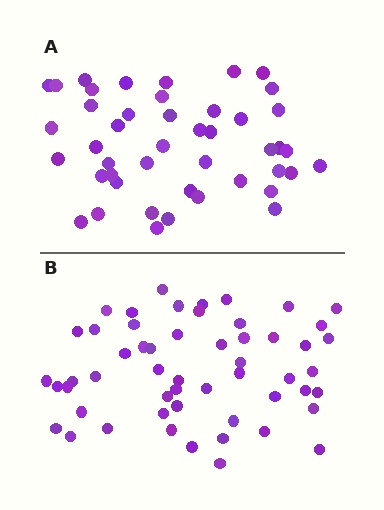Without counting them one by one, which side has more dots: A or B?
Region B (the bottom region) has more dots.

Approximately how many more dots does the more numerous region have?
Region B has roughly 8 or so more dots than region A.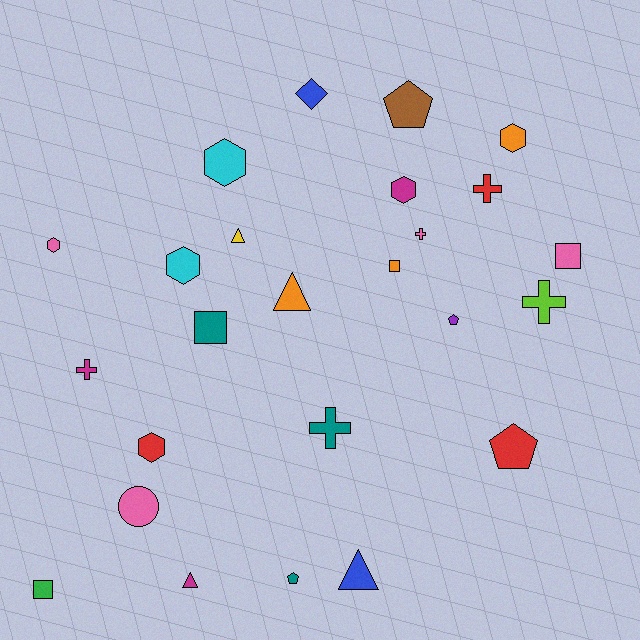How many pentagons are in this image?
There are 4 pentagons.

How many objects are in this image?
There are 25 objects.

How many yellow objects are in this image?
There is 1 yellow object.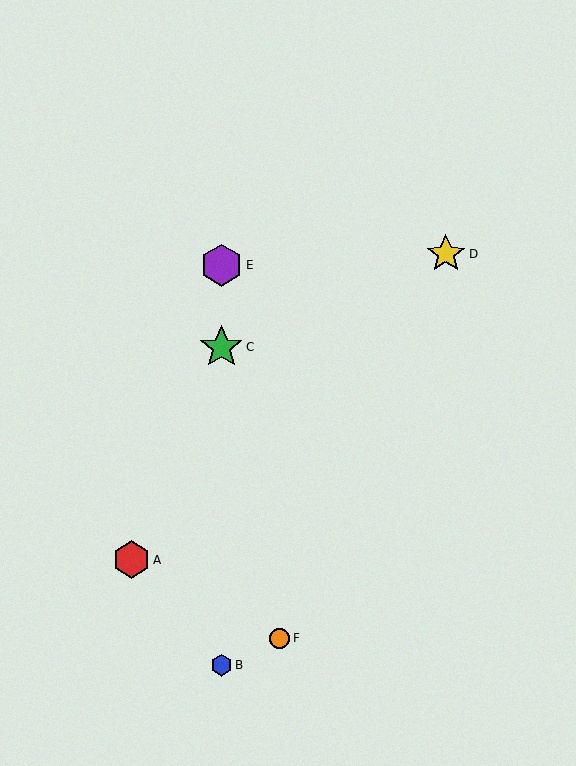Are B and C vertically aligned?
Yes, both are at x≈221.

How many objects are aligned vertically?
3 objects (B, C, E) are aligned vertically.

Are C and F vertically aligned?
No, C is at x≈221 and F is at x≈280.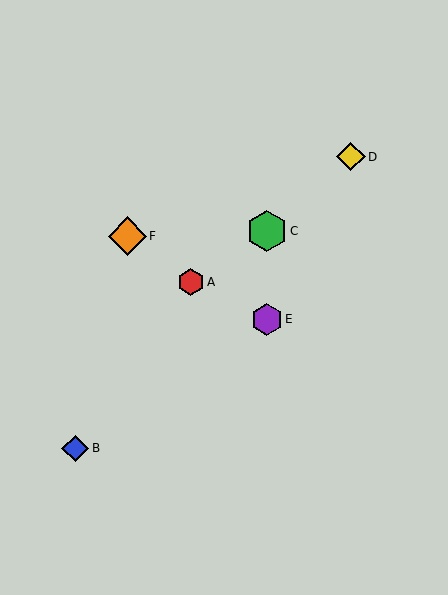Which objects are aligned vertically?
Objects C, E are aligned vertically.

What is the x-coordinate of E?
Object E is at x≈267.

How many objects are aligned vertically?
2 objects (C, E) are aligned vertically.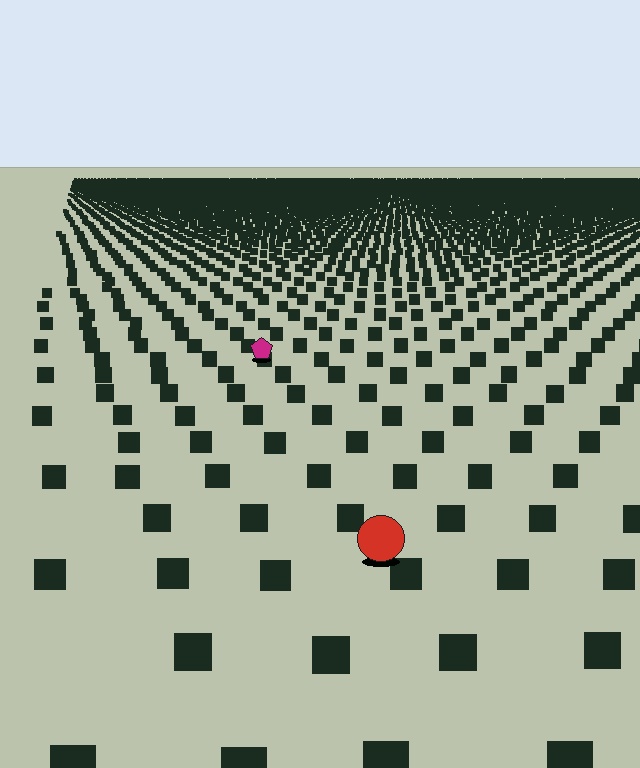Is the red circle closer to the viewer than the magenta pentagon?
Yes. The red circle is closer — you can tell from the texture gradient: the ground texture is coarser near it.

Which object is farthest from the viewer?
The magenta pentagon is farthest from the viewer. It appears smaller and the ground texture around it is denser.